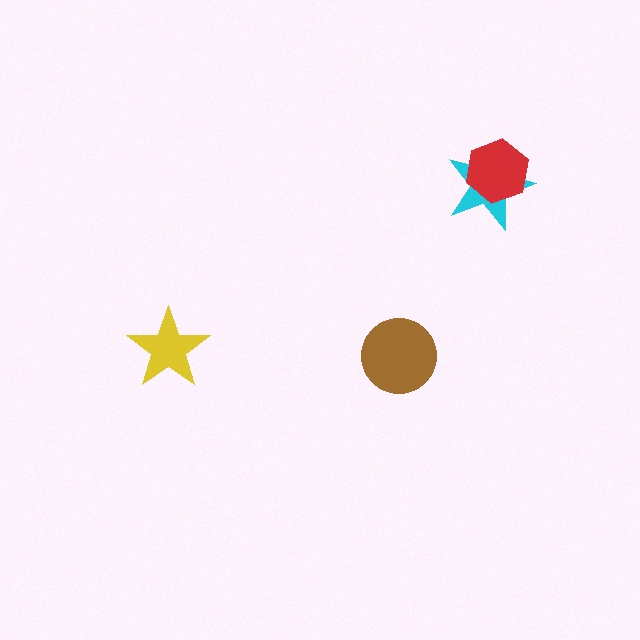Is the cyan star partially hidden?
Yes, it is partially covered by another shape.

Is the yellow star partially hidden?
No, no other shape covers it.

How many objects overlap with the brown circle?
0 objects overlap with the brown circle.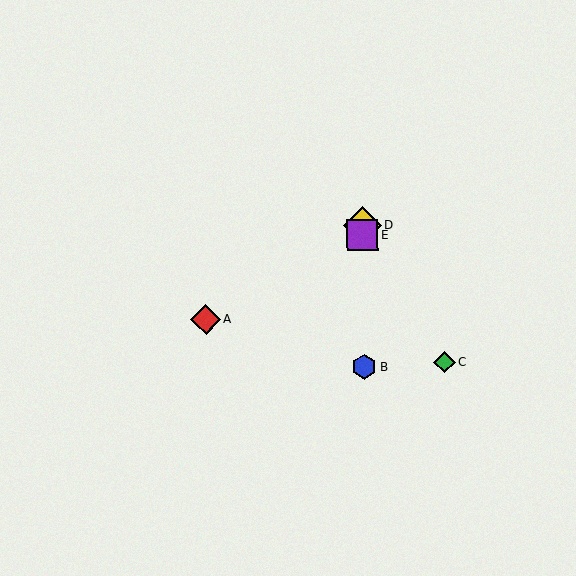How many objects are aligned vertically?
3 objects (B, D, E) are aligned vertically.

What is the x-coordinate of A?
Object A is at x≈206.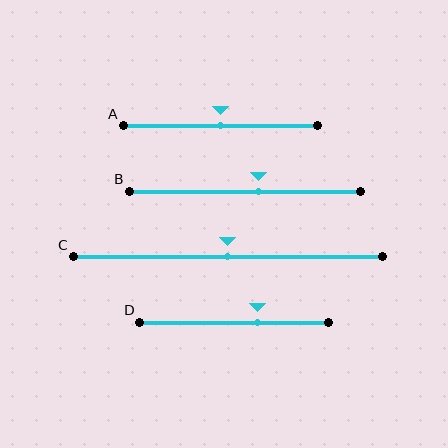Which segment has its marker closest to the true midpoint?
Segment A has its marker closest to the true midpoint.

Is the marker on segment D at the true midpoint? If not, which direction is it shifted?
No, the marker on segment D is shifted to the right by about 12% of the segment length.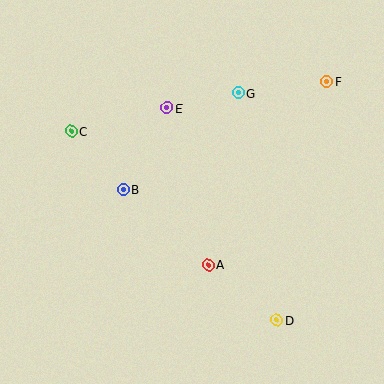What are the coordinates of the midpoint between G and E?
The midpoint between G and E is at (203, 101).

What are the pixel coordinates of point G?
Point G is at (238, 93).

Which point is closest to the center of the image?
Point B at (123, 190) is closest to the center.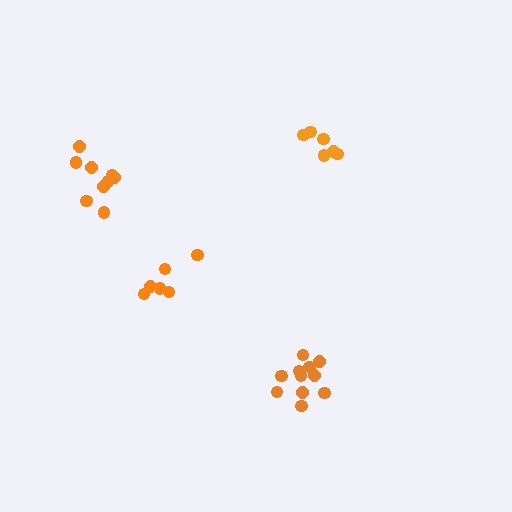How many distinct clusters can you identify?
There are 4 distinct clusters.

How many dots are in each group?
Group 1: 9 dots, Group 2: 11 dots, Group 3: 6 dots, Group 4: 6 dots (32 total).